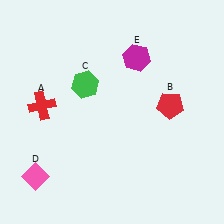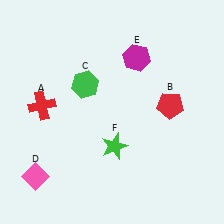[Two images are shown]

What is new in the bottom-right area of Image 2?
A green star (F) was added in the bottom-right area of Image 2.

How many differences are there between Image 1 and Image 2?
There is 1 difference between the two images.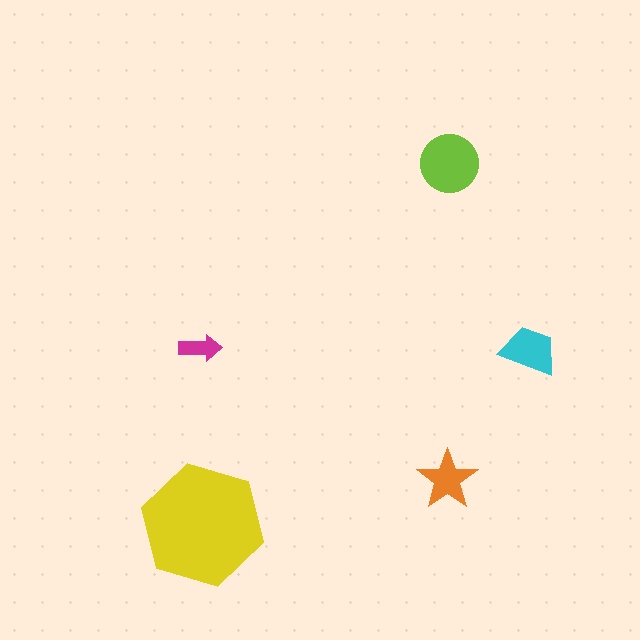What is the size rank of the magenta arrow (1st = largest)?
5th.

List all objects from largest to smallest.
The yellow hexagon, the lime circle, the cyan trapezoid, the orange star, the magenta arrow.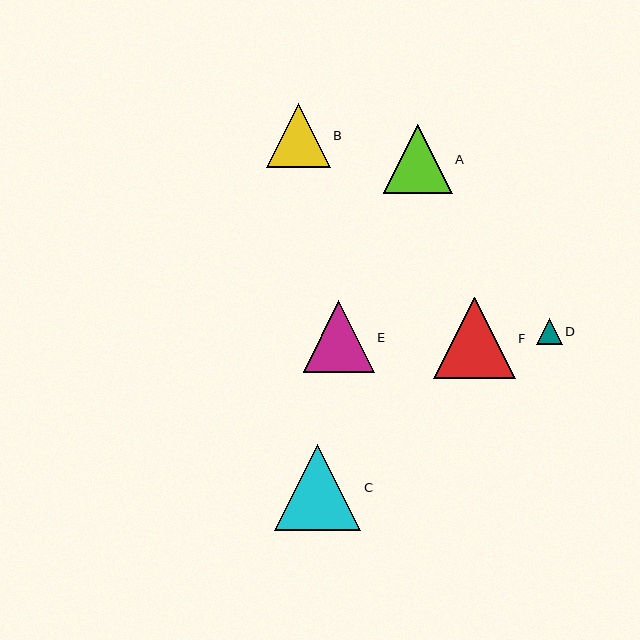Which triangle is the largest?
Triangle C is the largest with a size of approximately 86 pixels.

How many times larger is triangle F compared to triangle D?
Triangle F is approximately 3.2 times the size of triangle D.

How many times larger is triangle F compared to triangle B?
Triangle F is approximately 1.3 times the size of triangle B.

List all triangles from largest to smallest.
From largest to smallest: C, F, E, A, B, D.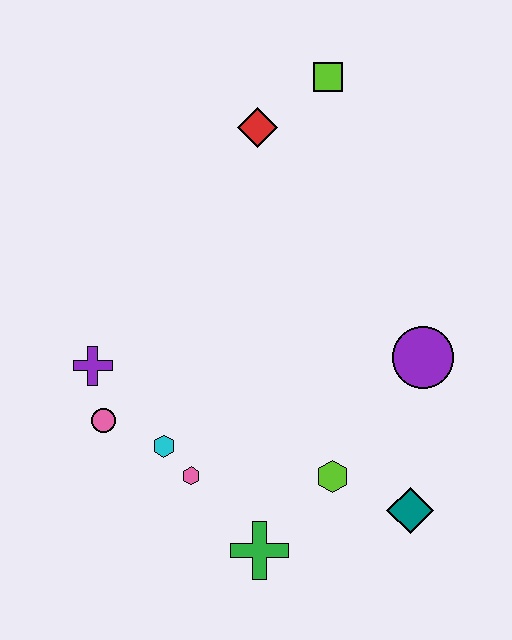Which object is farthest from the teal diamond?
The lime square is farthest from the teal diamond.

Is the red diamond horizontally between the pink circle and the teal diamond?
Yes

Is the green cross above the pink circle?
No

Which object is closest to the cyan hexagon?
The pink hexagon is closest to the cyan hexagon.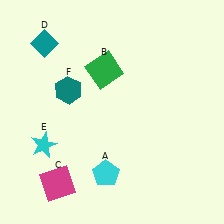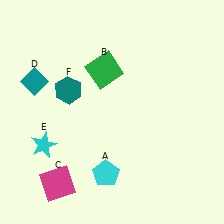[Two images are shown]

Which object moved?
The teal diamond (D) moved down.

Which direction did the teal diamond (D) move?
The teal diamond (D) moved down.